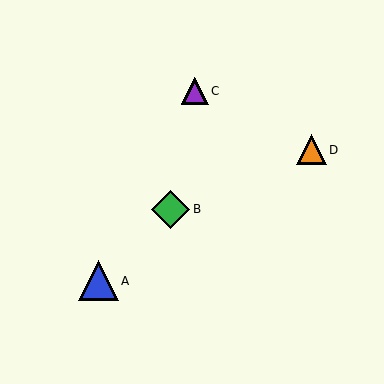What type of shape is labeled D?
Shape D is an orange triangle.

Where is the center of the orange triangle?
The center of the orange triangle is at (312, 150).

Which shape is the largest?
The blue triangle (labeled A) is the largest.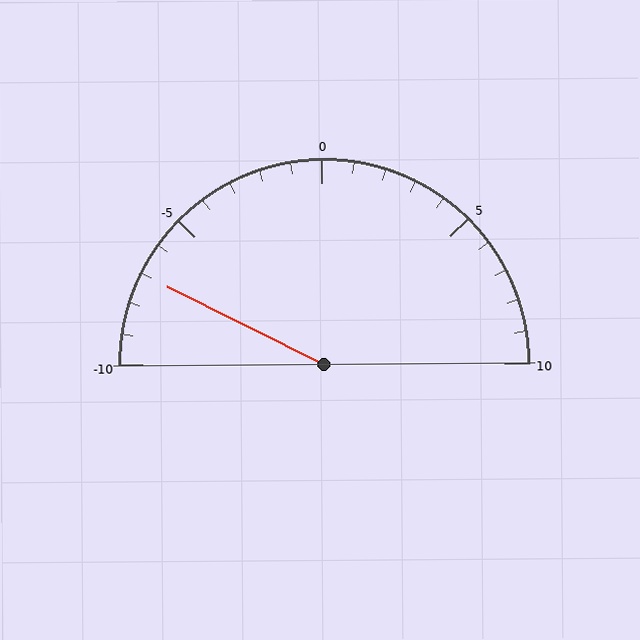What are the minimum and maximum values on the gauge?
The gauge ranges from -10 to 10.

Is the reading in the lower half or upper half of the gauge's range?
The reading is in the lower half of the range (-10 to 10).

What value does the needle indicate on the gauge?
The needle indicates approximately -7.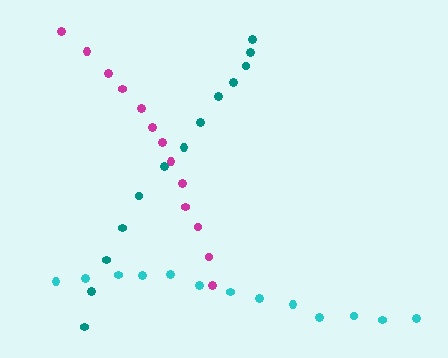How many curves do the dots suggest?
There are 3 distinct paths.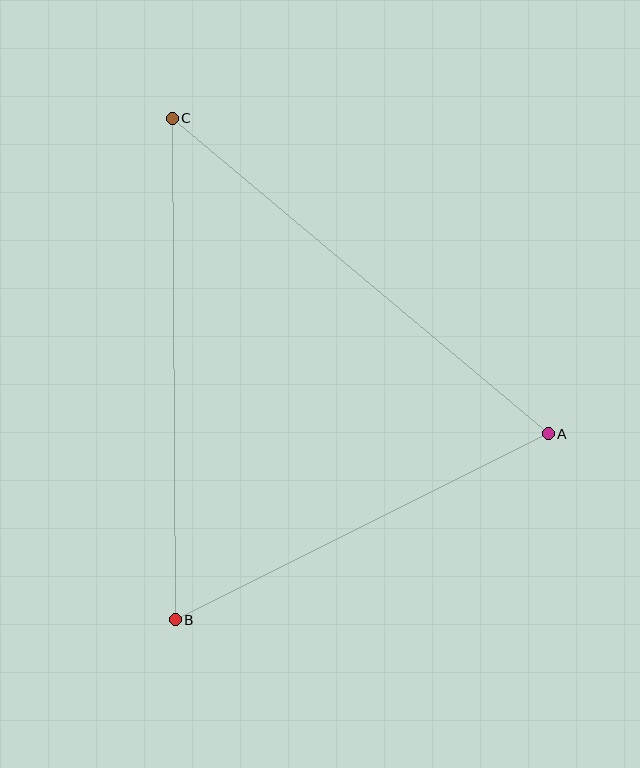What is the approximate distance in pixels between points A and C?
The distance between A and C is approximately 491 pixels.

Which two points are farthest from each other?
Points B and C are farthest from each other.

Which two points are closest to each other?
Points A and B are closest to each other.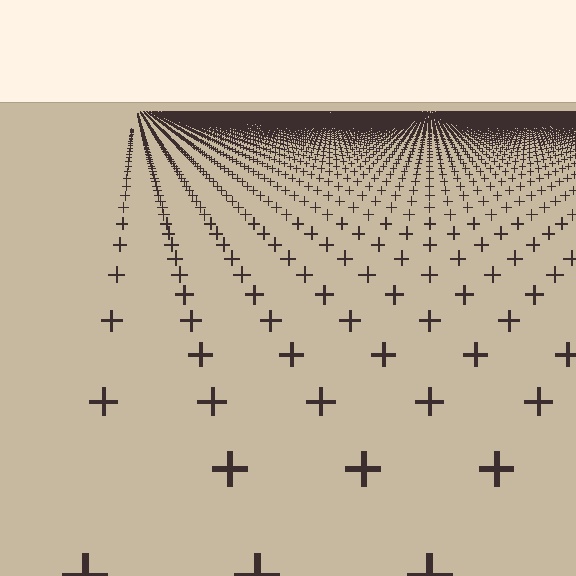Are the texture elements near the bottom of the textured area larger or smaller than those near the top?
Larger. Near the bottom, elements are closer to the viewer and appear at a bigger on-screen size.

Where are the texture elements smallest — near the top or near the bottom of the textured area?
Near the top.